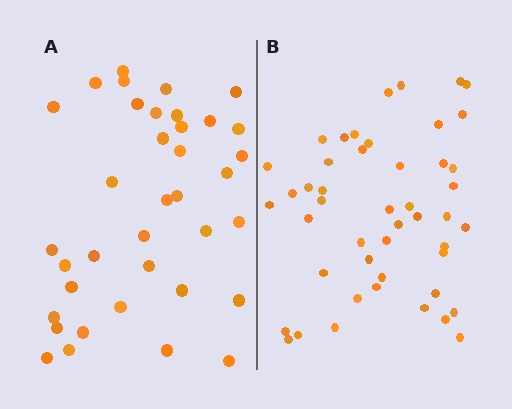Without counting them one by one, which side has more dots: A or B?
Region B (the right region) has more dots.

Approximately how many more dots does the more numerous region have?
Region B has roughly 10 or so more dots than region A.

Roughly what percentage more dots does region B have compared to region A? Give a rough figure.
About 25% more.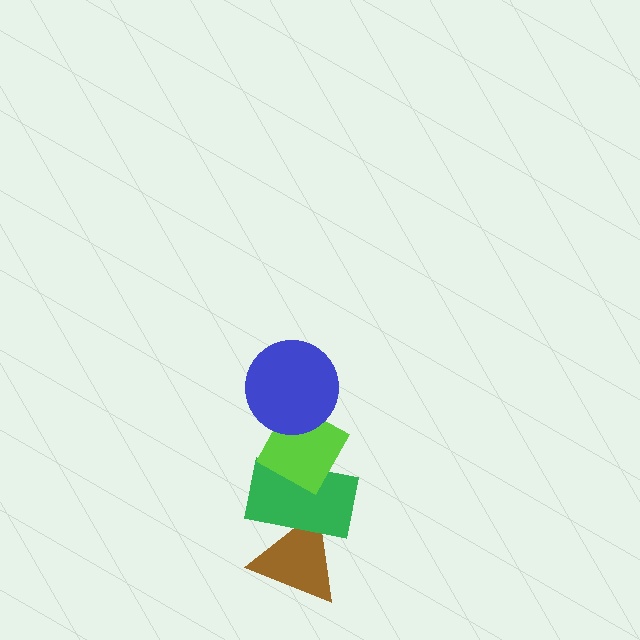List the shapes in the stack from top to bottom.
From top to bottom: the blue circle, the lime diamond, the green rectangle, the brown triangle.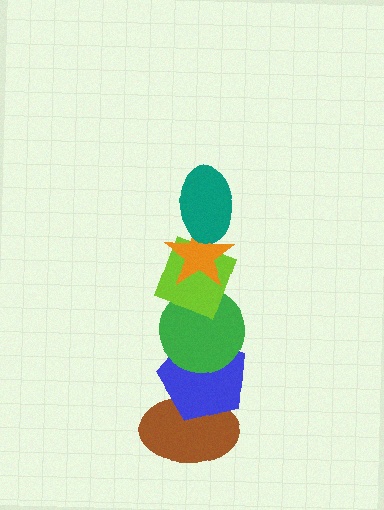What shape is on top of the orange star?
The teal ellipse is on top of the orange star.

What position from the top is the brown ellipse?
The brown ellipse is 6th from the top.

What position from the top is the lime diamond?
The lime diamond is 3rd from the top.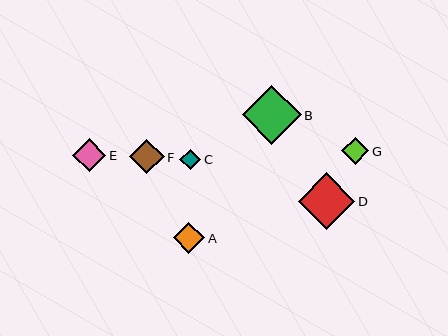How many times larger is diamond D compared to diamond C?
Diamond D is approximately 2.7 times the size of diamond C.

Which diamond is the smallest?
Diamond C is the smallest with a size of approximately 21 pixels.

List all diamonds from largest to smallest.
From largest to smallest: B, D, F, E, A, G, C.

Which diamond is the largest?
Diamond B is the largest with a size of approximately 59 pixels.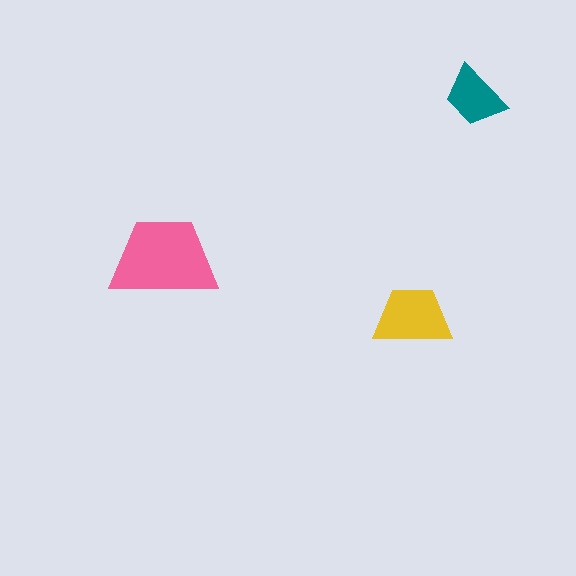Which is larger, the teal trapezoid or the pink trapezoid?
The pink one.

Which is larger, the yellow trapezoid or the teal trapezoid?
The yellow one.